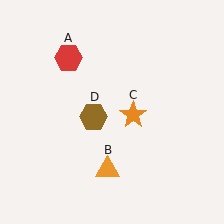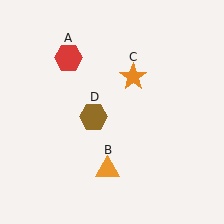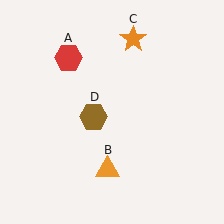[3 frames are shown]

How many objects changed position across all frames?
1 object changed position: orange star (object C).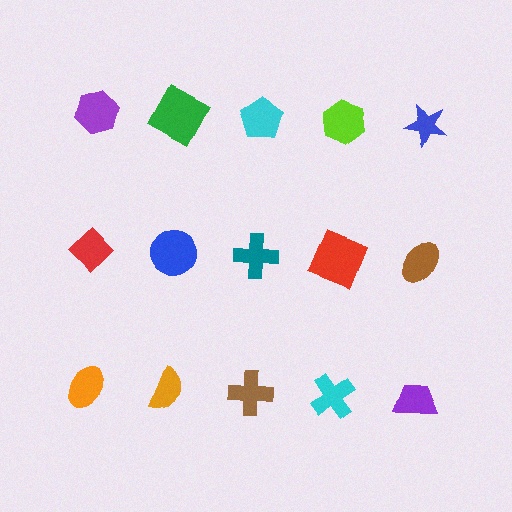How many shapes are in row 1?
5 shapes.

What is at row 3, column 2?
An orange semicircle.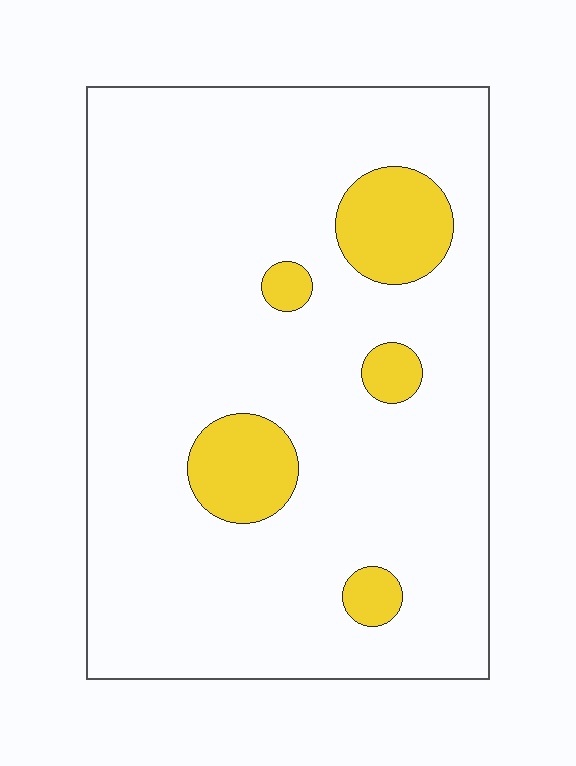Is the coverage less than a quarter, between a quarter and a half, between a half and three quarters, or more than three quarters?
Less than a quarter.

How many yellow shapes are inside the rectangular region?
5.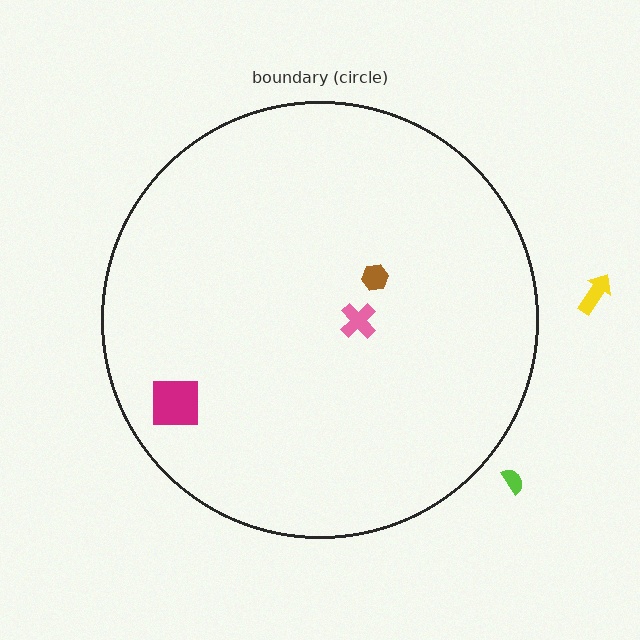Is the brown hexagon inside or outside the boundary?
Inside.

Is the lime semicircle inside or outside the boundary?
Outside.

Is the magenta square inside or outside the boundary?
Inside.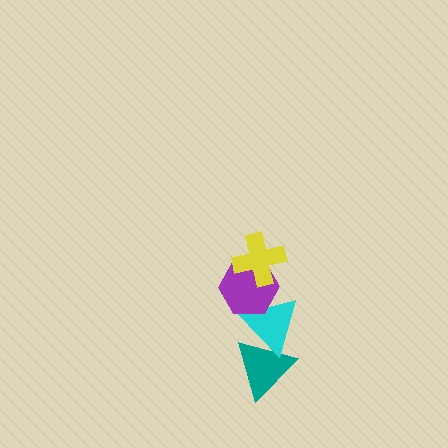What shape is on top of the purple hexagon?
The yellow cross is on top of the purple hexagon.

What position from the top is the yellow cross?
The yellow cross is 1st from the top.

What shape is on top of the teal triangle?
The cyan triangle is on top of the teal triangle.